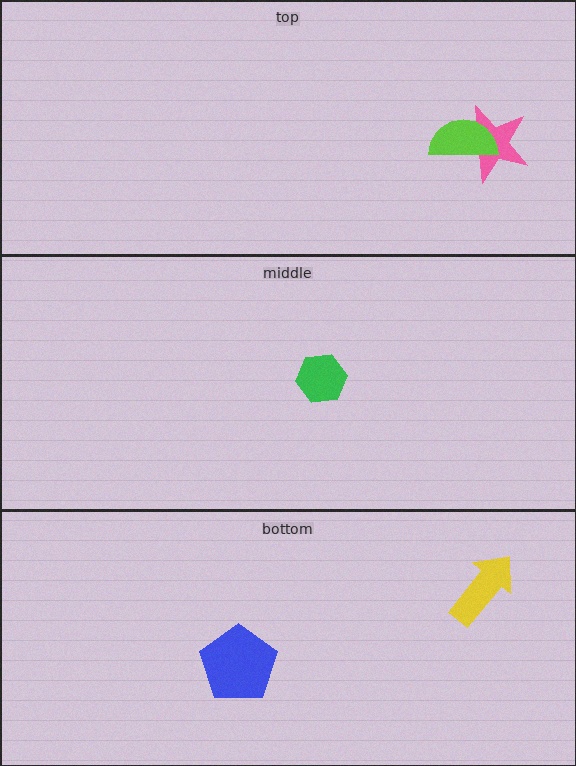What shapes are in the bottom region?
The yellow arrow, the blue pentagon.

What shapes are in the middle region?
The green hexagon.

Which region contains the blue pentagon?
The bottom region.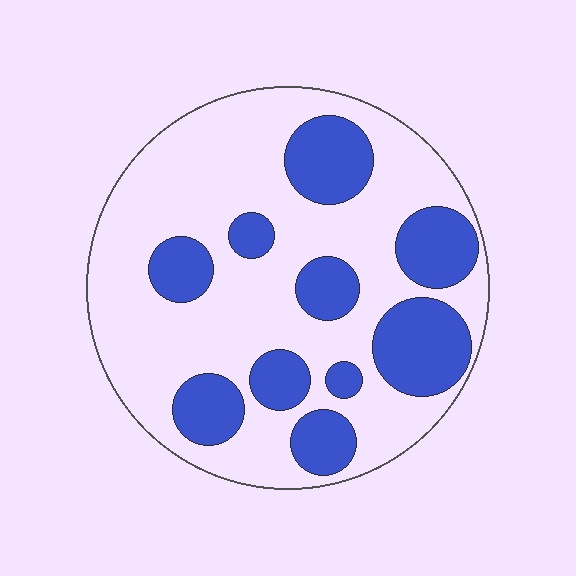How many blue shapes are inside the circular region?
10.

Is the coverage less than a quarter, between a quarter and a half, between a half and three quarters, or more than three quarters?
Between a quarter and a half.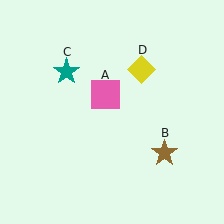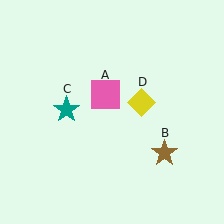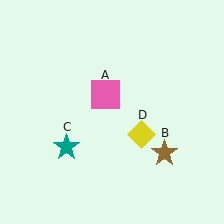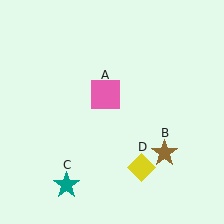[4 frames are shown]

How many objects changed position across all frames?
2 objects changed position: teal star (object C), yellow diamond (object D).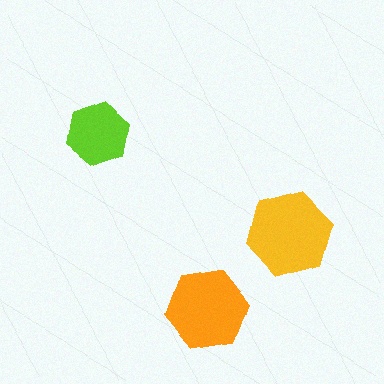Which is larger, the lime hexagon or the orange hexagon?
The orange one.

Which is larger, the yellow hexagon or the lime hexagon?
The yellow one.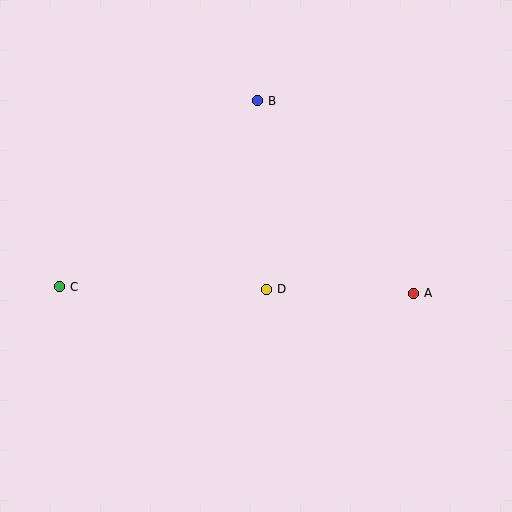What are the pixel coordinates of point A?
Point A is at (414, 293).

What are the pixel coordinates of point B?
Point B is at (257, 101).